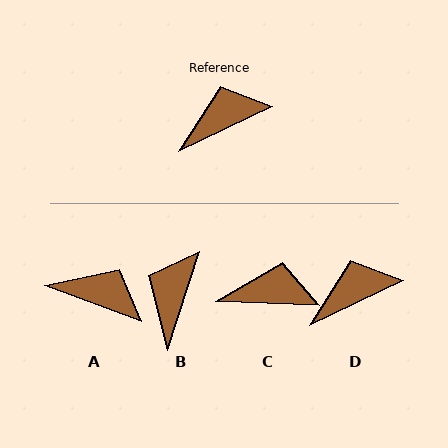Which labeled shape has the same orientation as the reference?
D.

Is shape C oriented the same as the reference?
No, it is off by about 28 degrees.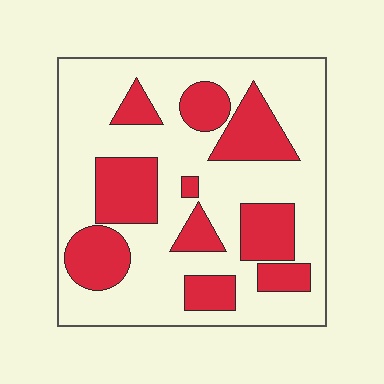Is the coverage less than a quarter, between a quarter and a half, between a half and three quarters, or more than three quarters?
Between a quarter and a half.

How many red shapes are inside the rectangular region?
10.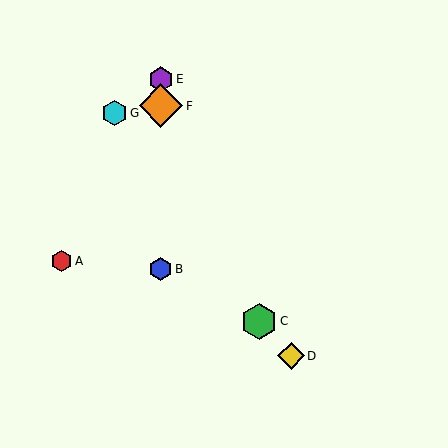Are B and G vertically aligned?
No, B is at x≈161 and G is at x≈114.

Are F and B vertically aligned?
Yes, both are at x≈161.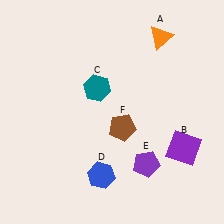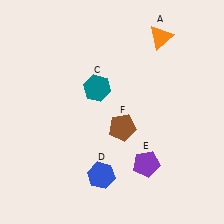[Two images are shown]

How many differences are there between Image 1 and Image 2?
There is 1 difference between the two images.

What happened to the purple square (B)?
The purple square (B) was removed in Image 2. It was in the bottom-right area of Image 1.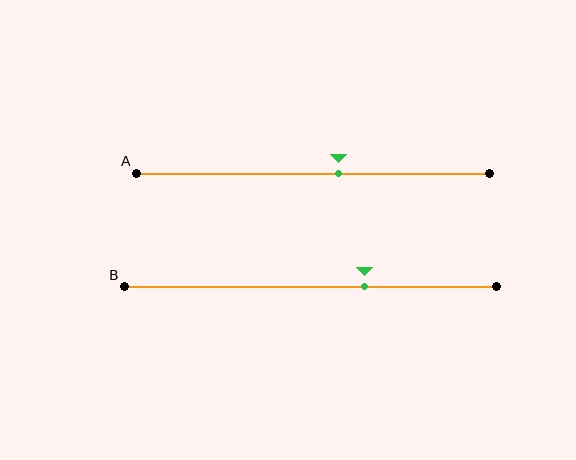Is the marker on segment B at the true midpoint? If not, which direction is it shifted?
No, the marker on segment B is shifted to the right by about 14% of the segment length.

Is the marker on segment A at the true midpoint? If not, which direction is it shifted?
No, the marker on segment A is shifted to the right by about 7% of the segment length.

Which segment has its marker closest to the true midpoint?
Segment A has its marker closest to the true midpoint.